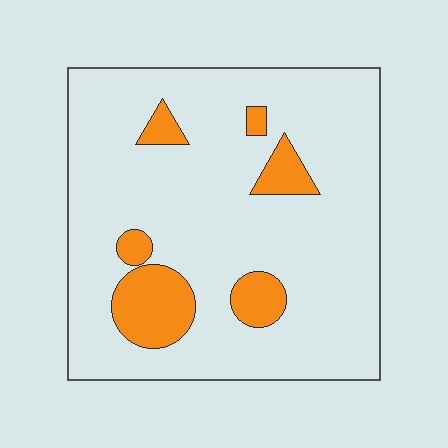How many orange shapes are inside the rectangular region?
6.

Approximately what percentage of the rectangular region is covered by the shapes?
Approximately 15%.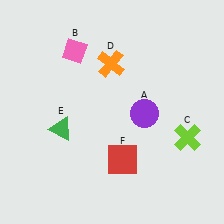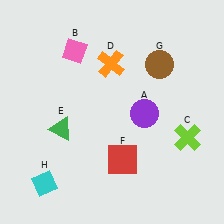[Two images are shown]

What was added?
A brown circle (G), a cyan diamond (H) were added in Image 2.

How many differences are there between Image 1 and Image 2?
There are 2 differences between the two images.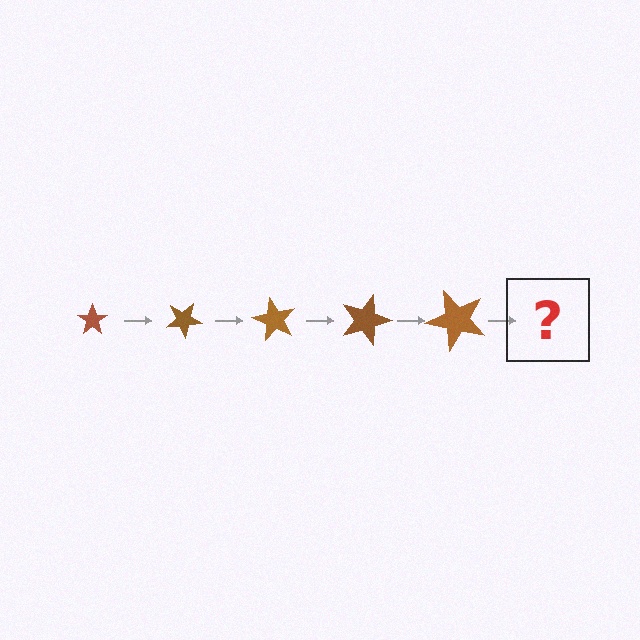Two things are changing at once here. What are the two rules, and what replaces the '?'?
The two rules are that the star grows larger each step and it rotates 30 degrees each step. The '?' should be a star, larger than the previous one and rotated 150 degrees from the start.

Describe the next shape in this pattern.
It should be a star, larger than the previous one and rotated 150 degrees from the start.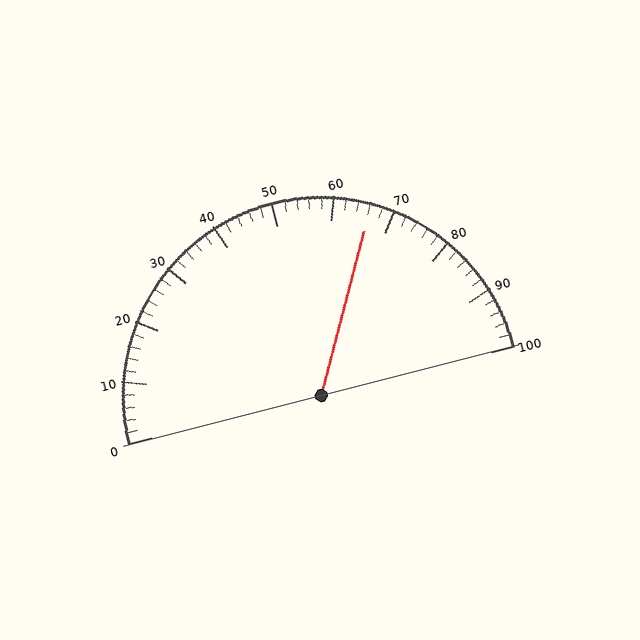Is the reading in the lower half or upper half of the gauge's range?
The reading is in the upper half of the range (0 to 100).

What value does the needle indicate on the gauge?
The needle indicates approximately 66.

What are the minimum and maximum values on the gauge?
The gauge ranges from 0 to 100.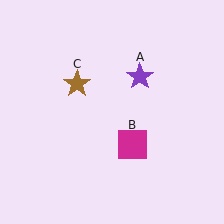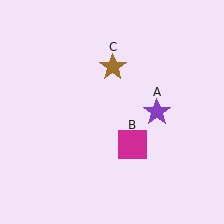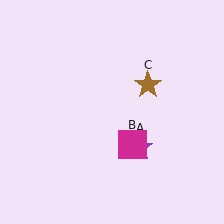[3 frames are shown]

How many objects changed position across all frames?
2 objects changed position: purple star (object A), brown star (object C).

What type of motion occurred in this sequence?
The purple star (object A), brown star (object C) rotated clockwise around the center of the scene.